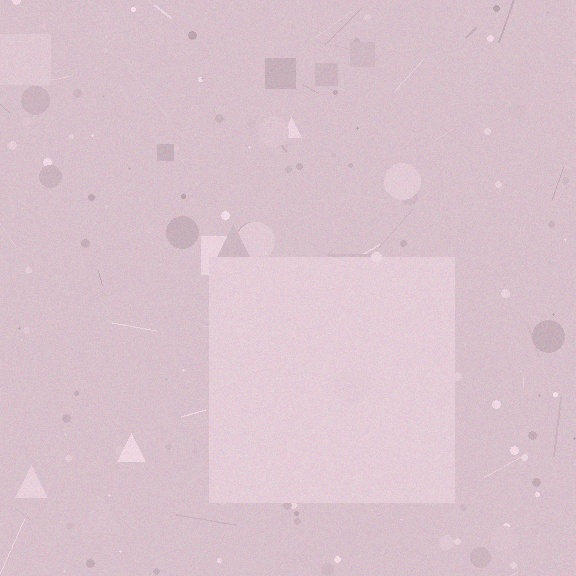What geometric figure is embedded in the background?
A square is embedded in the background.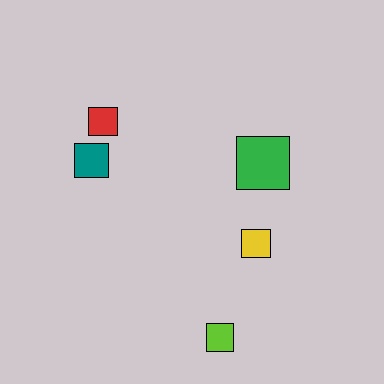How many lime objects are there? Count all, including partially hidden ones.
There is 1 lime object.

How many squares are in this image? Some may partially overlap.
There are 5 squares.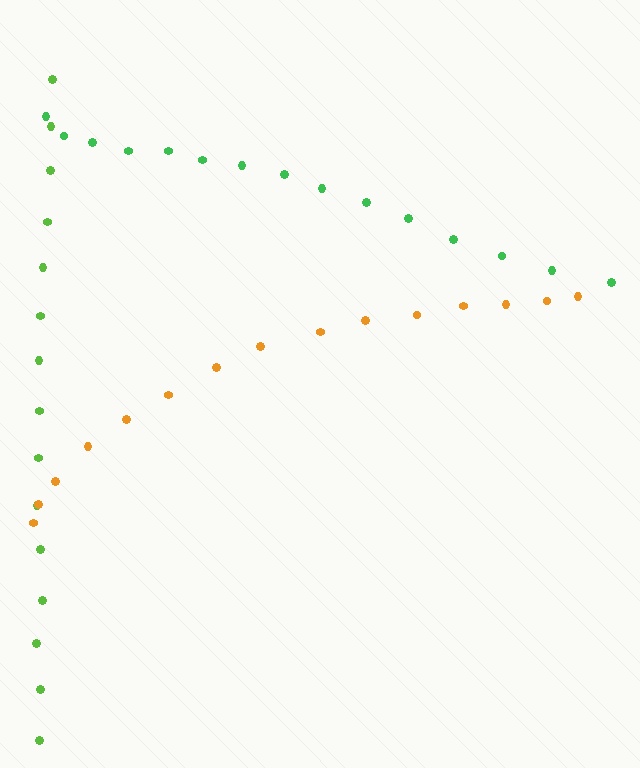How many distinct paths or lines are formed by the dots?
There are 3 distinct paths.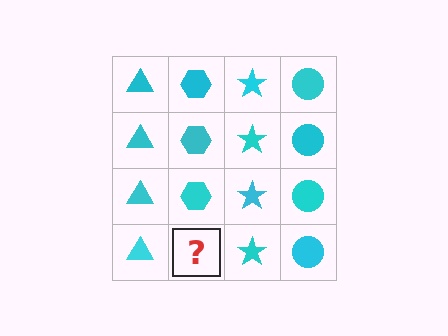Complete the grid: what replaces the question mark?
The question mark should be replaced with a cyan hexagon.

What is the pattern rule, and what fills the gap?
The rule is that each column has a consistent shape. The gap should be filled with a cyan hexagon.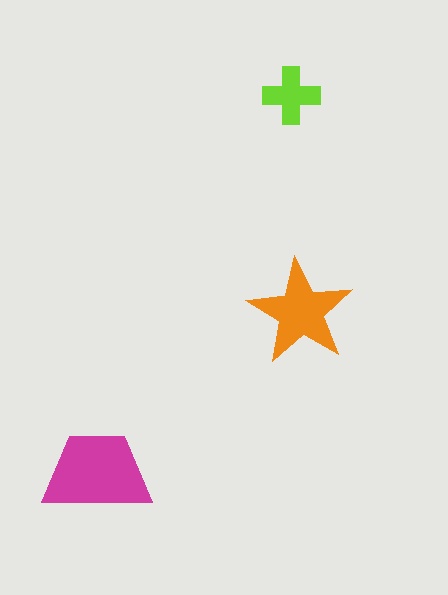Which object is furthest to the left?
The magenta trapezoid is leftmost.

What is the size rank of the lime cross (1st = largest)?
3rd.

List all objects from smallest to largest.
The lime cross, the orange star, the magenta trapezoid.